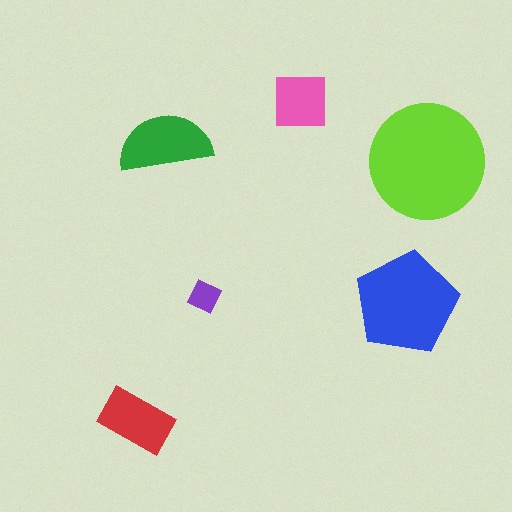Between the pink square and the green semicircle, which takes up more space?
The green semicircle.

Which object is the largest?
The lime circle.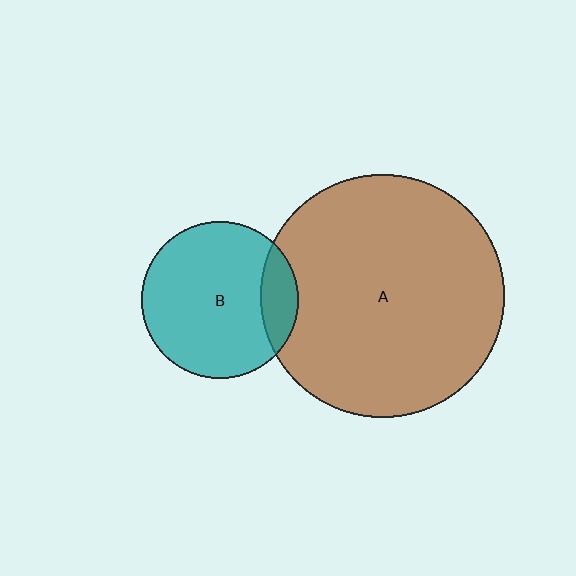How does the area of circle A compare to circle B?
Approximately 2.4 times.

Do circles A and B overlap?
Yes.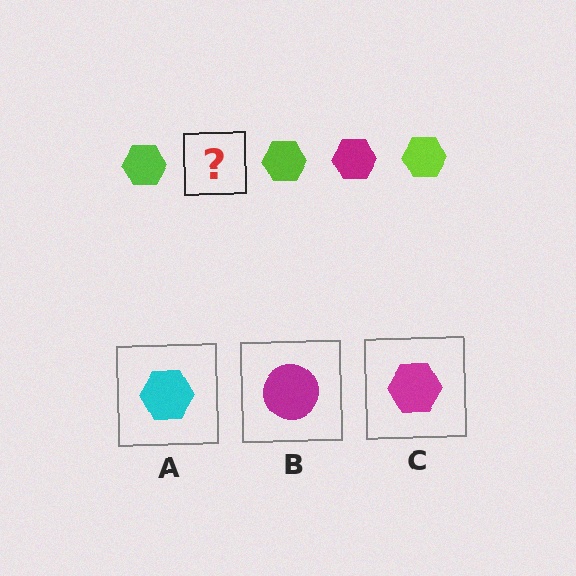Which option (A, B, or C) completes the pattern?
C.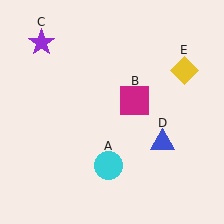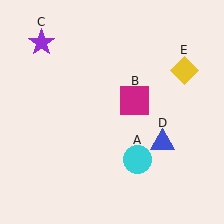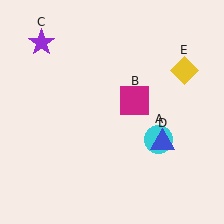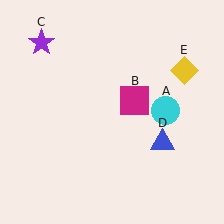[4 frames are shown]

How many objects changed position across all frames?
1 object changed position: cyan circle (object A).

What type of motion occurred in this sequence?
The cyan circle (object A) rotated counterclockwise around the center of the scene.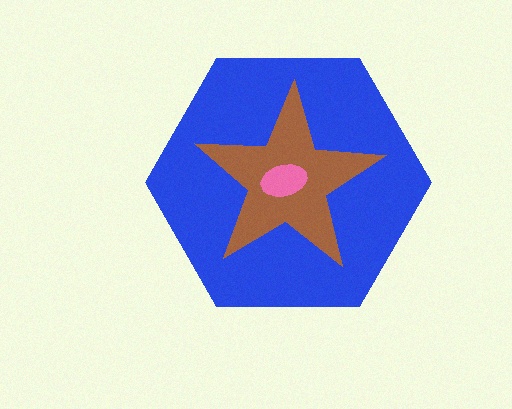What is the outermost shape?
The blue hexagon.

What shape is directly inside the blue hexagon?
The brown star.